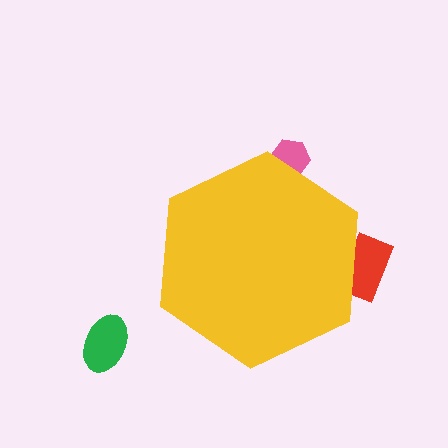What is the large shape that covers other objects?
A yellow hexagon.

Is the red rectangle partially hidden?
Yes, the red rectangle is partially hidden behind the yellow hexagon.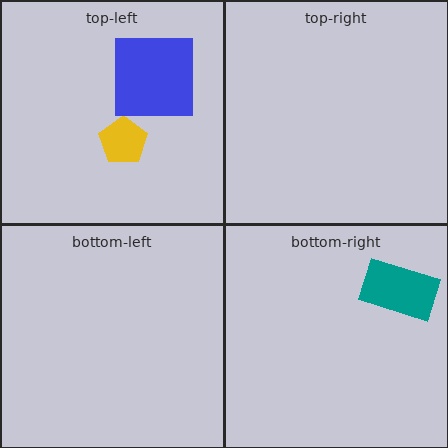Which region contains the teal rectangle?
The bottom-right region.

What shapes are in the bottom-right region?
The teal rectangle.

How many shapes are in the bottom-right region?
1.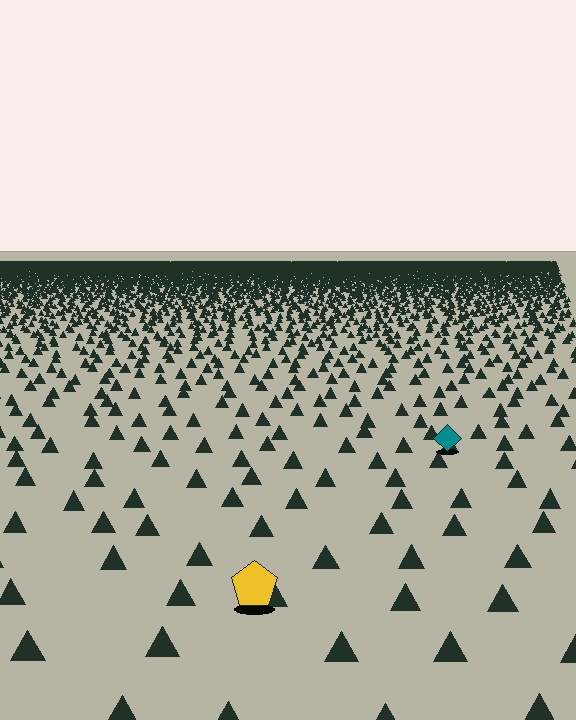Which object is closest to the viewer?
The yellow pentagon is closest. The texture marks near it are larger and more spread out.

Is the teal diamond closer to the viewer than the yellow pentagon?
No. The yellow pentagon is closer — you can tell from the texture gradient: the ground texture is coarser near it.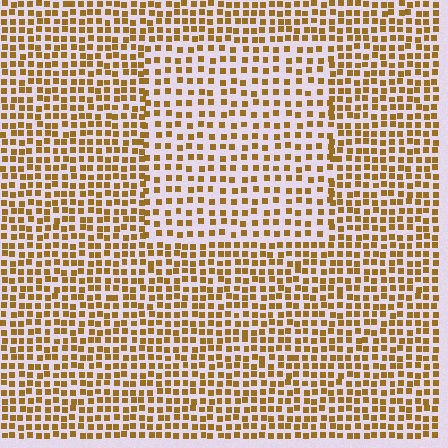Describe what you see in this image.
The image contains small brown elements arranged at two different densities. A rectangle-shaped region is visible where the elements are less densely packed than the surrounding area.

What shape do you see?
I see a rectangle.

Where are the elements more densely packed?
The elements are more densely packed outside the rectangle boundary.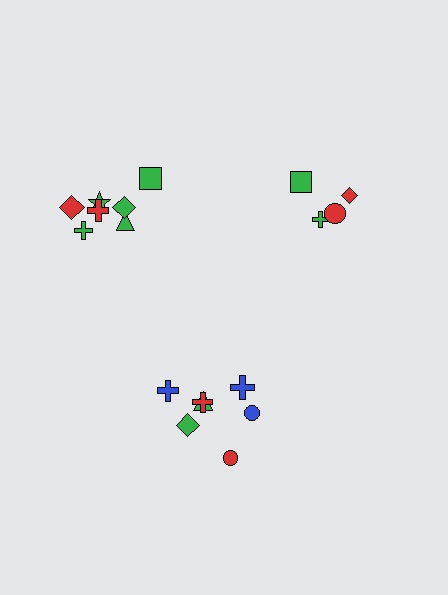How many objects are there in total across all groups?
There are 18 objects.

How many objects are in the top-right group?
There are 4 objects.